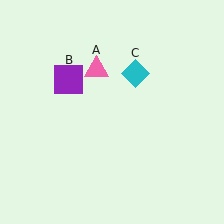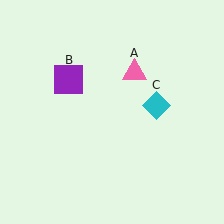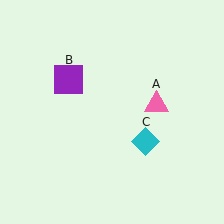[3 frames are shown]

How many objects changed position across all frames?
2 objects changed position: pink triangle (object A), cyan diamond (object C).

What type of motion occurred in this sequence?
The pink triangle (object A), cyan diamond (object C) rotated clockwise around the center of the scene.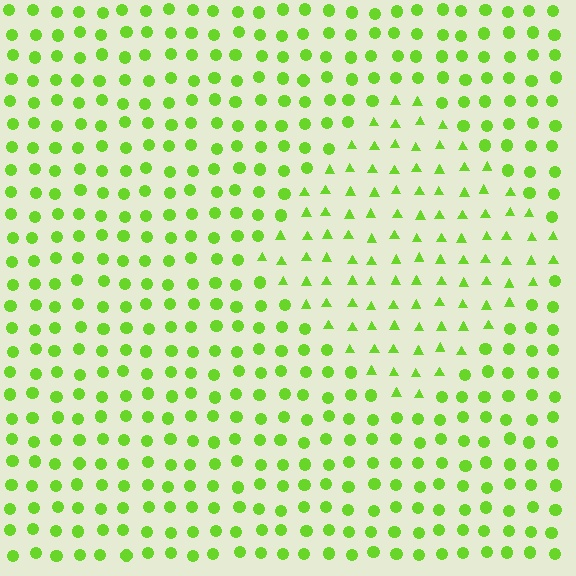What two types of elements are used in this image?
The image uses triangles inside the diamond region and circles outside it.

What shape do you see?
I see a diamond.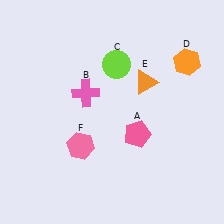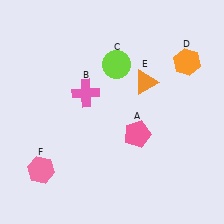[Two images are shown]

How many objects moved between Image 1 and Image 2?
1 object moved between the two images.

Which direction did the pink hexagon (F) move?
The pink hexagon (F) moved left.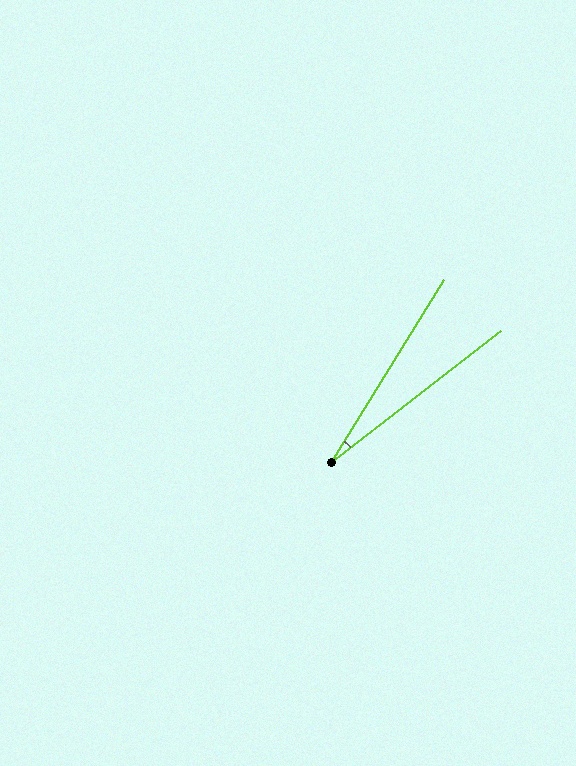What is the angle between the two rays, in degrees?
Approximately 20 degrees.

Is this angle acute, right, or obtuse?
It is acute.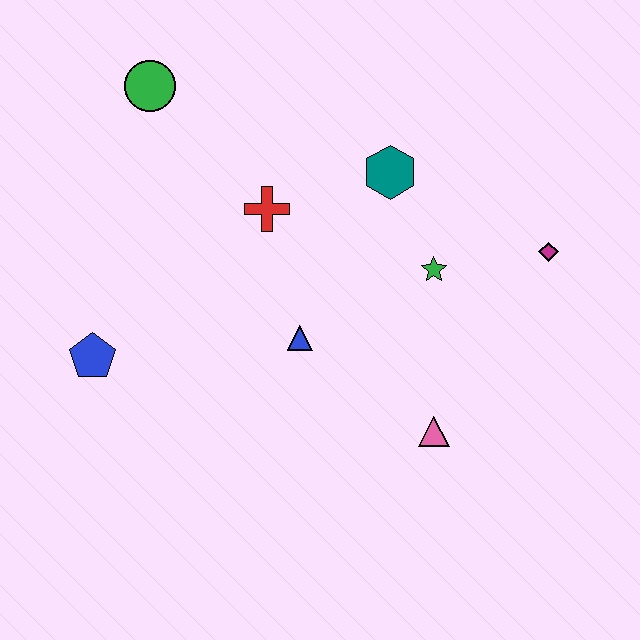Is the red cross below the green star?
No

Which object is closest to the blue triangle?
The red cross is closest to the blue triangle.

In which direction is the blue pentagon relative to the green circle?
The blue pentagon is below the green circle.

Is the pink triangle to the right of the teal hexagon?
Yes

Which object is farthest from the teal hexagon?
The blue pentagon is farthest from the teal hexagon.